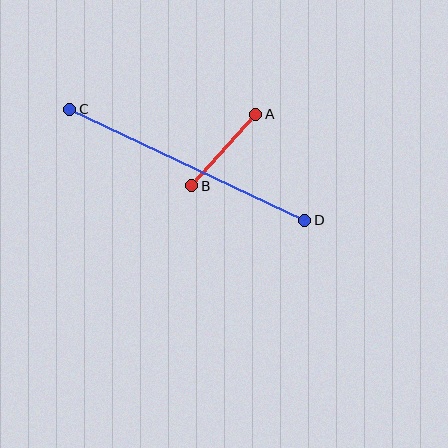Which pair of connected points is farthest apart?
Points C and D are farthest apart.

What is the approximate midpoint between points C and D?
The midpoint is at approximately (187, 165) pixels.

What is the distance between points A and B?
The distance is approximately 96 pixels.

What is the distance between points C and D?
The distance is approximately 260 pixels.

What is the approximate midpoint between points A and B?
The midpoint is at approximately (224, 150) pixels.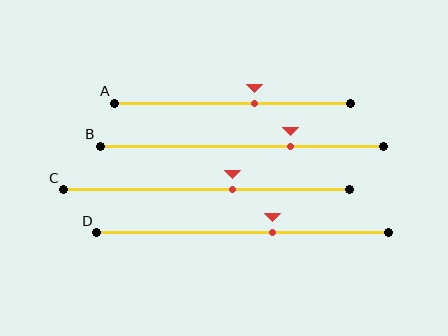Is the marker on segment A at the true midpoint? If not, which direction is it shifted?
No, the marker on segment A is shifted to the right by about 9% of the segment length.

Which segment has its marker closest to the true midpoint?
Segment C has its marker closest to the true midpoint.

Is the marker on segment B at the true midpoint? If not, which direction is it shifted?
No, the marker on segment B is shifted to the right by about 17% of the segment length.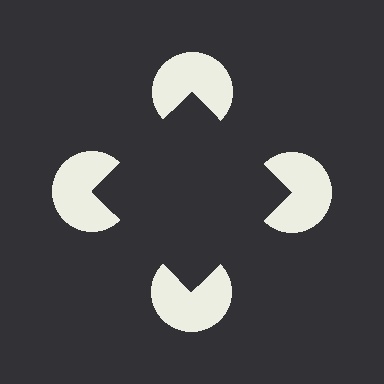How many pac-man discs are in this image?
There are 4 — one at each vertex of the illusory square.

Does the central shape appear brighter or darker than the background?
It typically appears slightly darker than the background, even though no actual brightness change is drawn.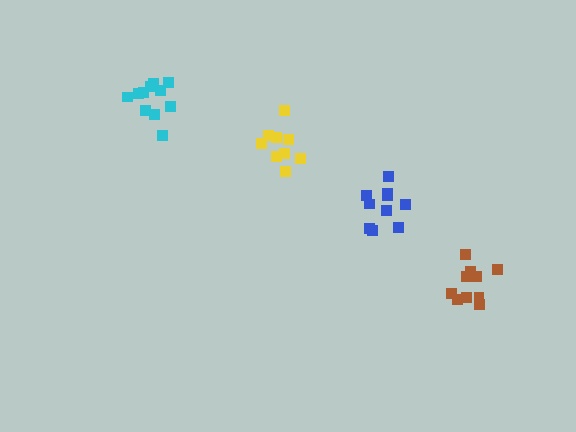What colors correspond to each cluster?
The clusters are colored: yellow, brown, blue, cyan.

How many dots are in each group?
Group 1: 9 dots, Group 2: 11 dots, Group 3: 10 dots, Group 4: 11 dots (41 total).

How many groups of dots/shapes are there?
There are 4 groups.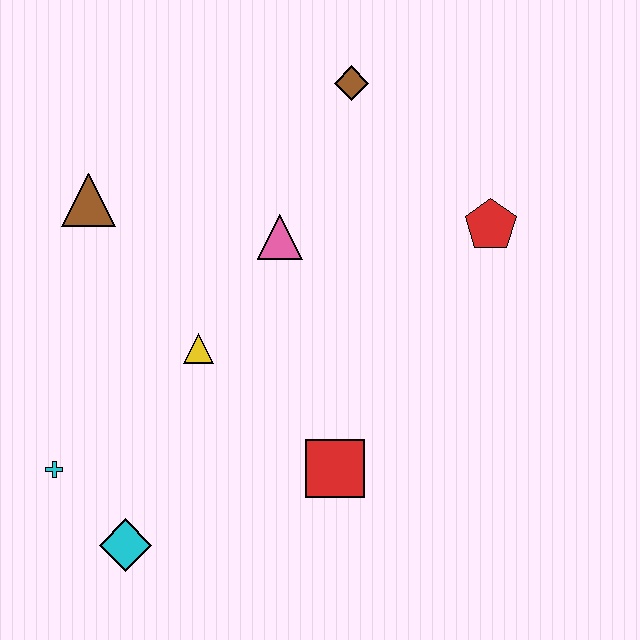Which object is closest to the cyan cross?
The cyan diamond is closest to the cyan cross.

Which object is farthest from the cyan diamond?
The brown diamond is farthest from the cyan diamond.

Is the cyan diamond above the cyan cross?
No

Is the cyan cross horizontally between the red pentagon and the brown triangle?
No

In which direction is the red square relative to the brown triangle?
The red square is below the brown triangle.